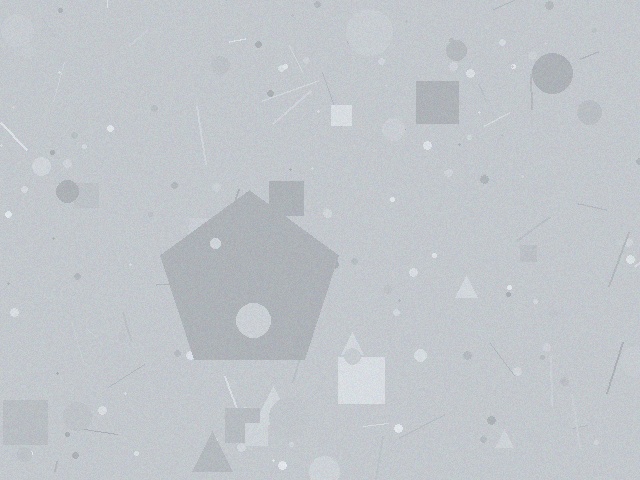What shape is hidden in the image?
A pentagon is hidden in the image.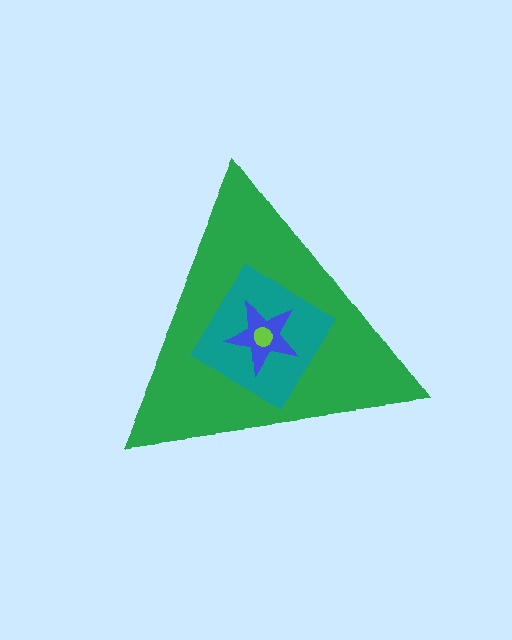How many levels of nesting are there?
4.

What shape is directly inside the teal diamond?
The blue star.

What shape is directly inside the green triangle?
The teal diamond.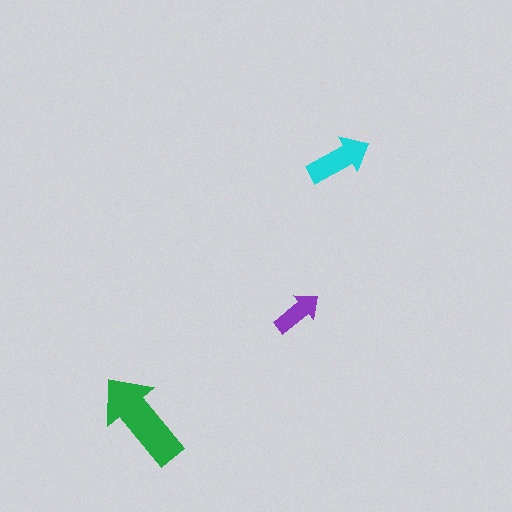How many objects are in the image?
There are 3 objects in the image.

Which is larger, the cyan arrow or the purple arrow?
The cyan one.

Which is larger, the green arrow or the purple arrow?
The green one.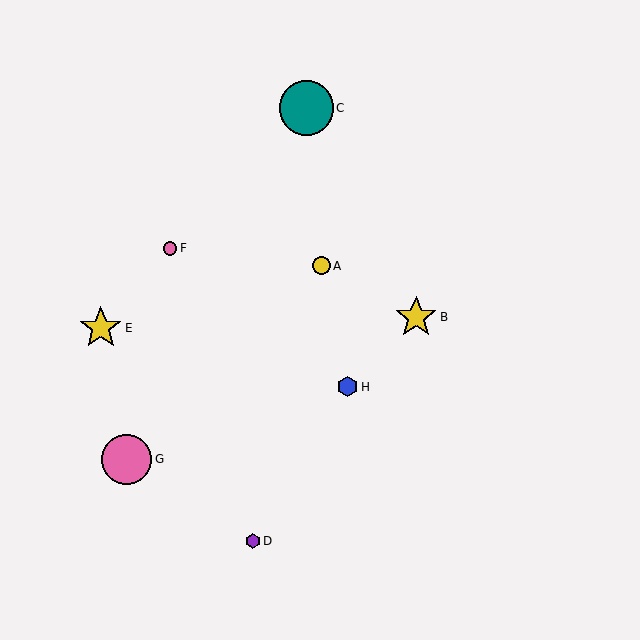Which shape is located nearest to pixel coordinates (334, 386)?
The blue hexagon (labeled H) at (348, 387) is nearest to that location.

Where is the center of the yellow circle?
The center of the yellow circle is at (322, 266).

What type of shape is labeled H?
Shape H is a blue hexagon.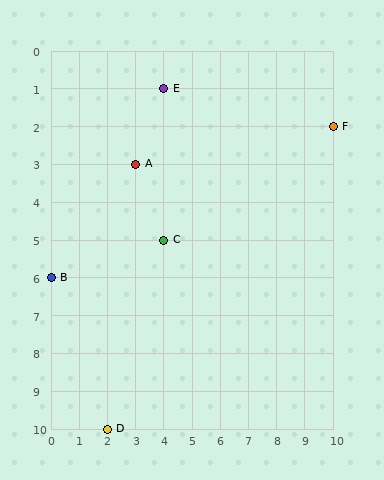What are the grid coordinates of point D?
Point D is at grid coordinates (2, 10).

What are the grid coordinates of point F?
Point F is at grid coordinates (10, 2).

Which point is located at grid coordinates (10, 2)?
Point F is at (10, 2).